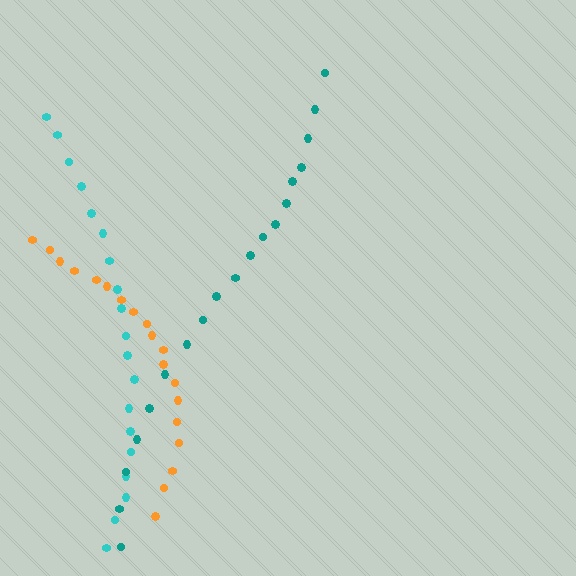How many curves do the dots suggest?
There are 3 distinct paths.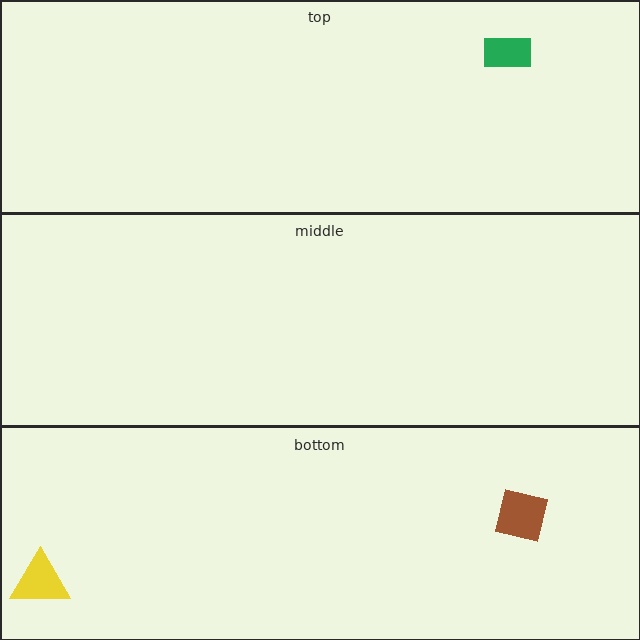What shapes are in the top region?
The green rectangle.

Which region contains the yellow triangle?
The bottom region.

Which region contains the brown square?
The bottom region.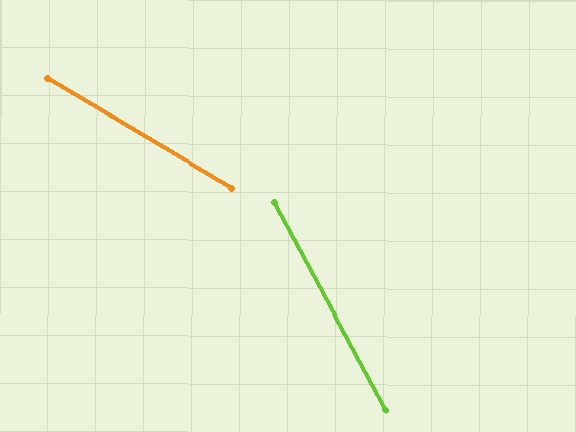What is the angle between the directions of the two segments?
Approximately 31 degrees.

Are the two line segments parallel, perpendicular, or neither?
Neither parallel nor perpendicular — they differ by about 31°.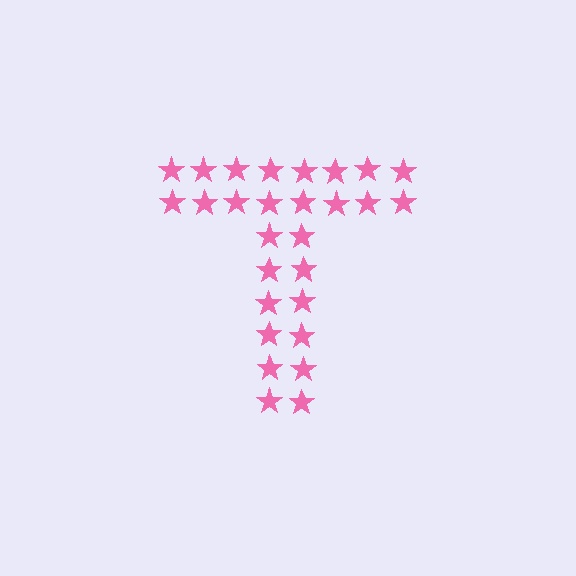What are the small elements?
The small elements are stars.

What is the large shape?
The large shape is the letter T.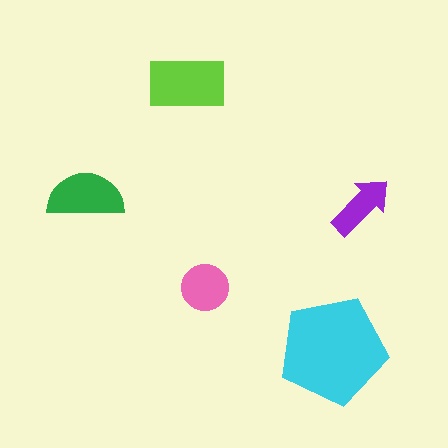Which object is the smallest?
The purple arrow.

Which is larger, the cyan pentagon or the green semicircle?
The cyan pentagon.